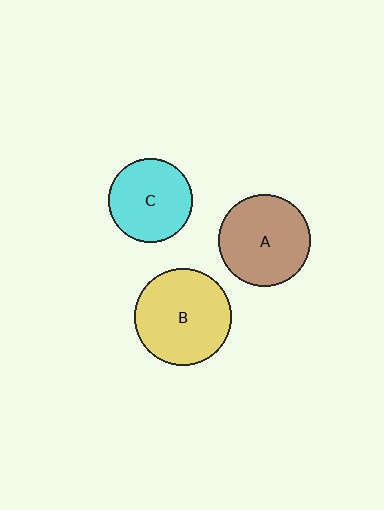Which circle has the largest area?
Circle B (yellow).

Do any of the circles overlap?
No, none of the circles overlap.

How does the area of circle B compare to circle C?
Approximately 1.3 times.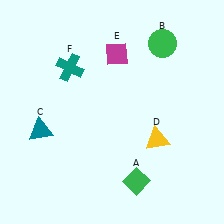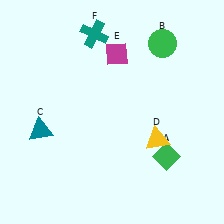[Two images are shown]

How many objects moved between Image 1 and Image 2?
2 objects moved between the two images.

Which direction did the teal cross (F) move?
The teal cross (F) moved up.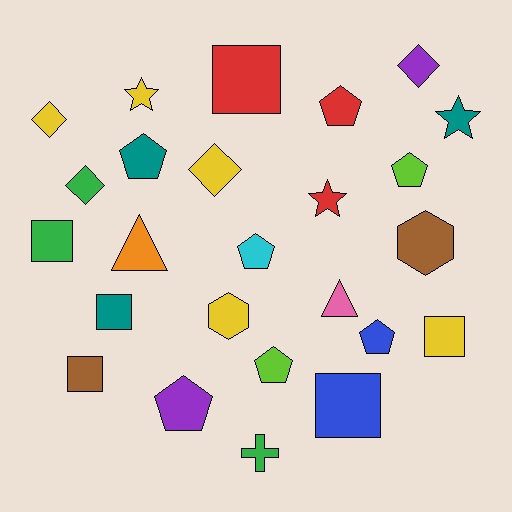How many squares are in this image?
There are 6 squares.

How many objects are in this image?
There are 25 objects.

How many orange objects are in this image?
There is 1 orange object.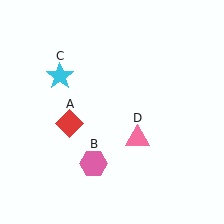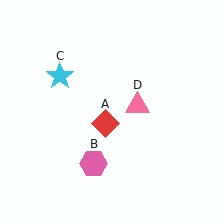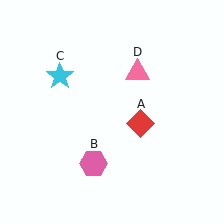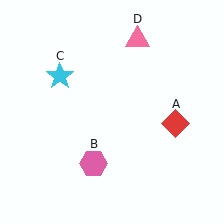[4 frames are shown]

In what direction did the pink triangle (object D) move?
The pink triangle (object D) moved up.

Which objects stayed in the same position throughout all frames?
Pink hexagon (object B) and cyan star (object C) remained stationary.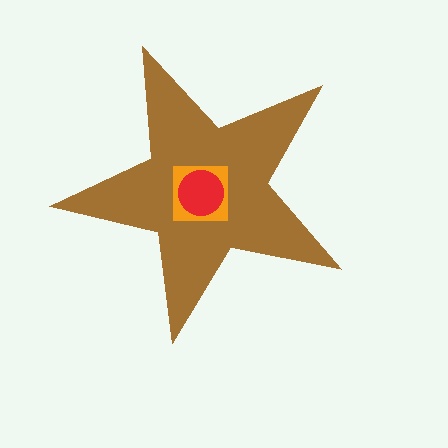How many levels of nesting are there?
3.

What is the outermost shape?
The brown star.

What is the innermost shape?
The red circle.